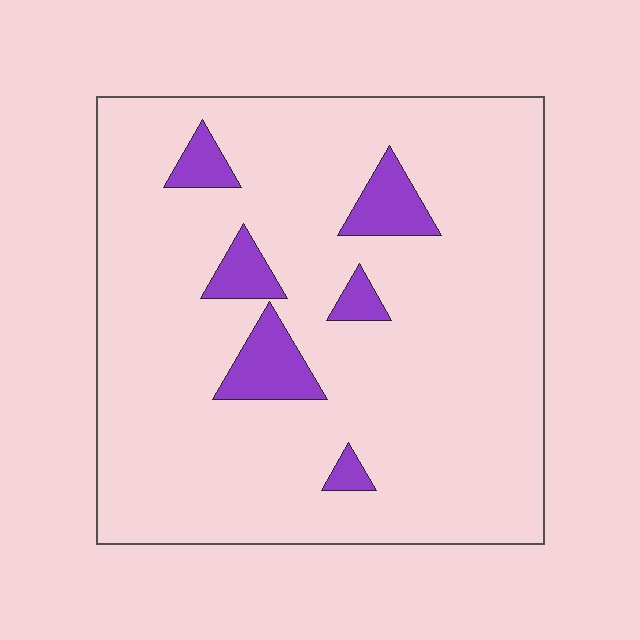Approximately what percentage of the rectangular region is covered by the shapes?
Approximately 10%.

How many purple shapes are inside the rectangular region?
6.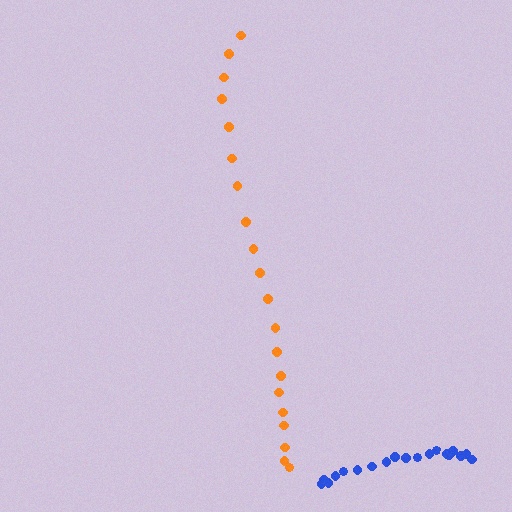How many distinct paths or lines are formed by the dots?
There are 2 distinct paths.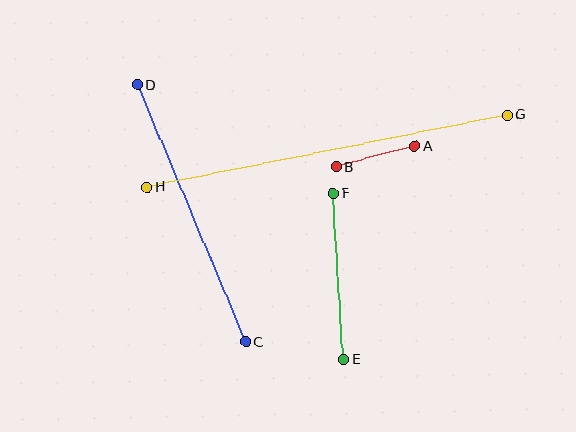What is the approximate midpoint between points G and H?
The midpoint is at approximately (327, 151) pixels.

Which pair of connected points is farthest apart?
Points G and H are farthest apart.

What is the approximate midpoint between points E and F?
The midpoint is at approximately (339, 276) pixels.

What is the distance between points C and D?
The distance is approximately 278 pixels.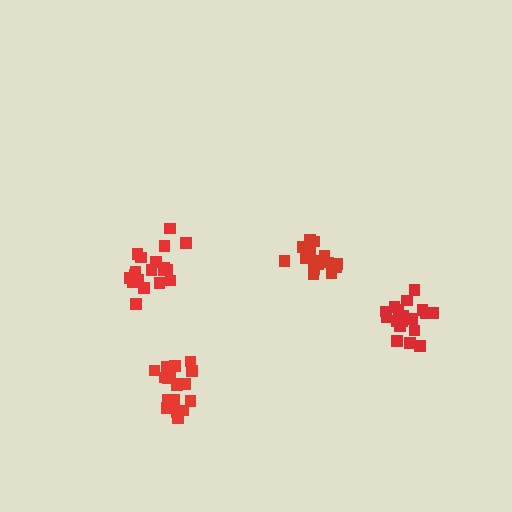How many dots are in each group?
Group 1: 17 dots, Group 2: 20 dots, Group 3: 19 dots, Group 4: 19 dots (75 total).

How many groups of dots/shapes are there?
There are 4 groups.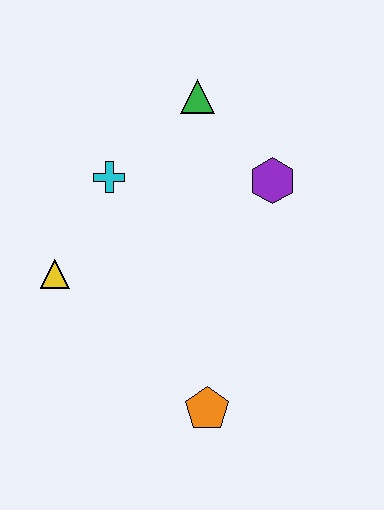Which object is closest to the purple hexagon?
The green triangle is closest to the purple hexagon.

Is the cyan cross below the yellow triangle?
No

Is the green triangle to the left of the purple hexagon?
Yes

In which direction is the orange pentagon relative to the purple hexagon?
The orange pentagon is below the purple hexagon.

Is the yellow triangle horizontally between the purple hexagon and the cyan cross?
No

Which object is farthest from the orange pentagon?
The green triangle is farthest from the orange pentagon.